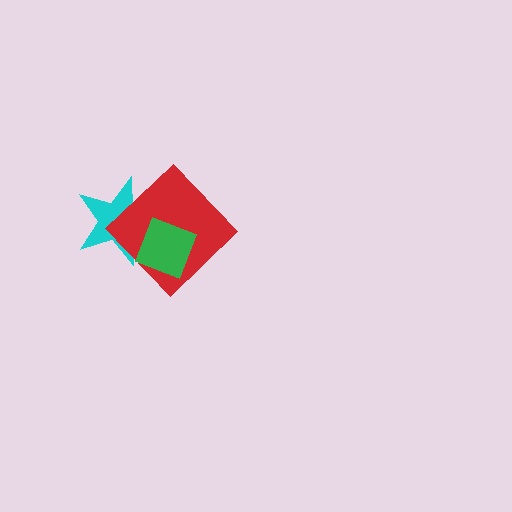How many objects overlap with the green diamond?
2 objects overlap with the green diamond.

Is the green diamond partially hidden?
No, no other shape covers it.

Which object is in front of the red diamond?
The green diamond is in front of the red diamond.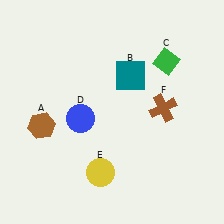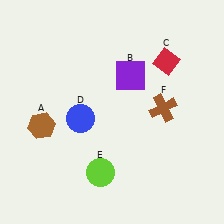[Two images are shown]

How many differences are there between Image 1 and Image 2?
There are 3 differences between the two images.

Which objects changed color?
B changed from teal to purple. C changed from green to red. E changed from yellow to lime.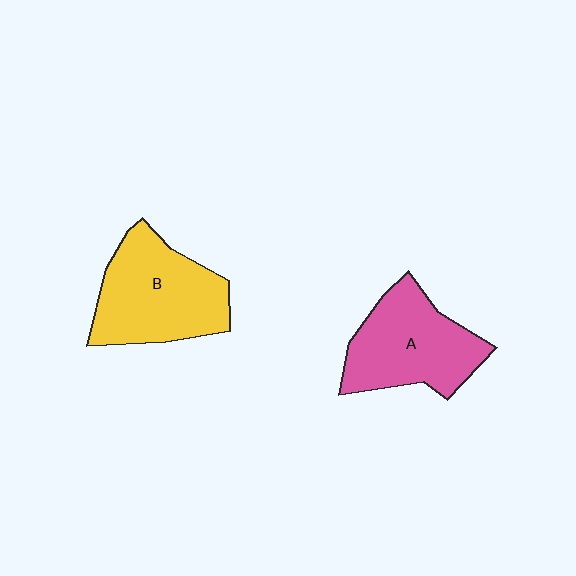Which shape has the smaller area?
Shape A (pink).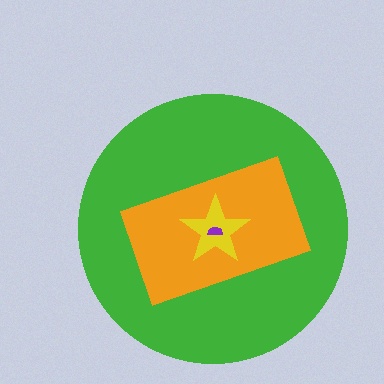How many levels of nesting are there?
4.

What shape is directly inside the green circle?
The orange rectangle.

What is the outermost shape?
The green circle.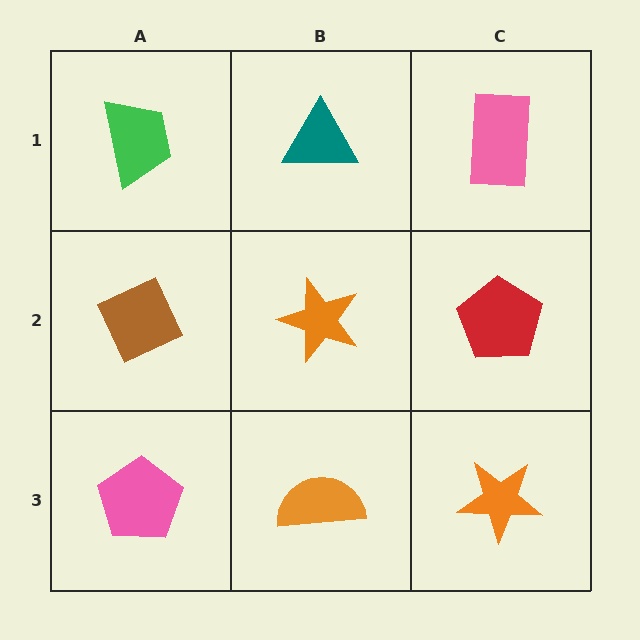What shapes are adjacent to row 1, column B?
An orange star (row 2, column B), a green trapezoid (row 1, column A), a pink rectangle (row 1, column C).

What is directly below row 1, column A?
A brown diamond.